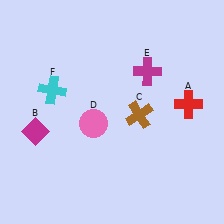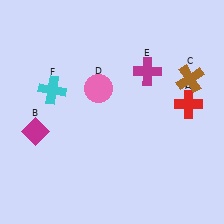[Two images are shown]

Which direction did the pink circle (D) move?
The pink circle (D) moved up.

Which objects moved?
The objects that moved are: the brown cross (C), the pink circle (D).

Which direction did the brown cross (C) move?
The brown cross (C) moved right.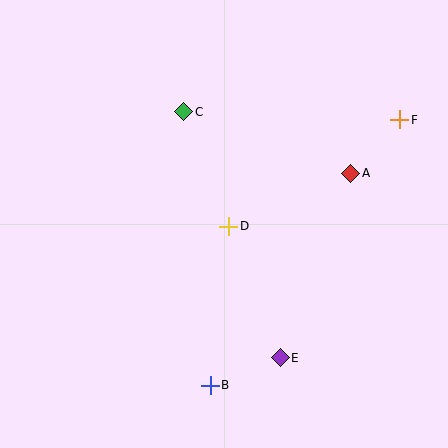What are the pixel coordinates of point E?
Point E is at (280, 358).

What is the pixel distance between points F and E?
The distance between F and E is 267 pixels.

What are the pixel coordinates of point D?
Point D is at (228, 226).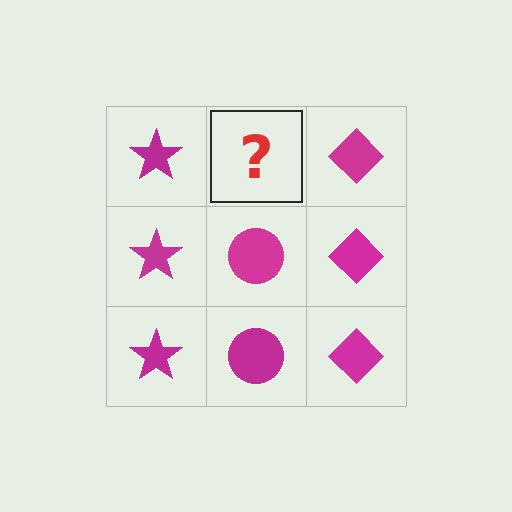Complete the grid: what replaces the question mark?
The question mark should be replaced with a magenta circle.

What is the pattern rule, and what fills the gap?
The rule is that each column has a consistent shape. The gap should be filled with a magenta circle.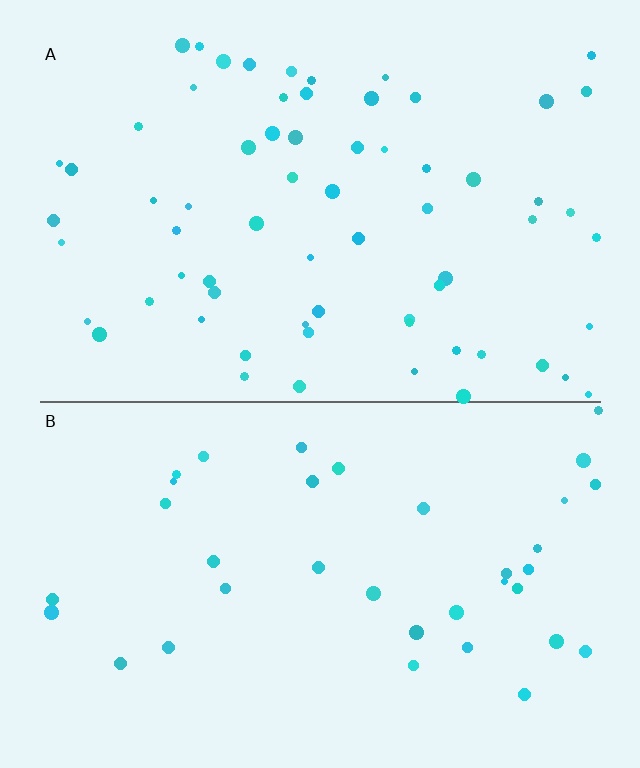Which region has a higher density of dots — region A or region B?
A (the top).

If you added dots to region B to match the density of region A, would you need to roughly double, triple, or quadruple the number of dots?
Approximately double.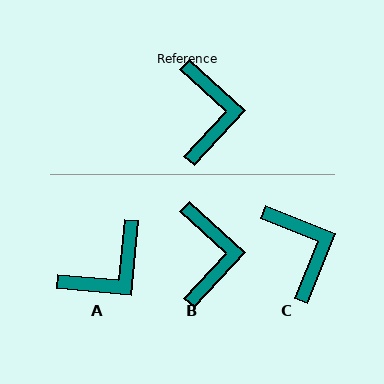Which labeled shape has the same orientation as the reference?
B.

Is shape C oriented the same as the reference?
No, it is off by about 20 degrees.